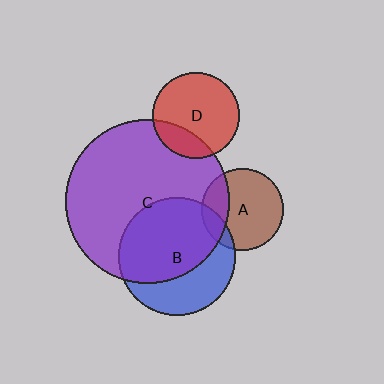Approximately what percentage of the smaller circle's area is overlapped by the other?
Approximately 20%.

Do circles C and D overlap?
Yes.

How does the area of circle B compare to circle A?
Approximately 2.1 times.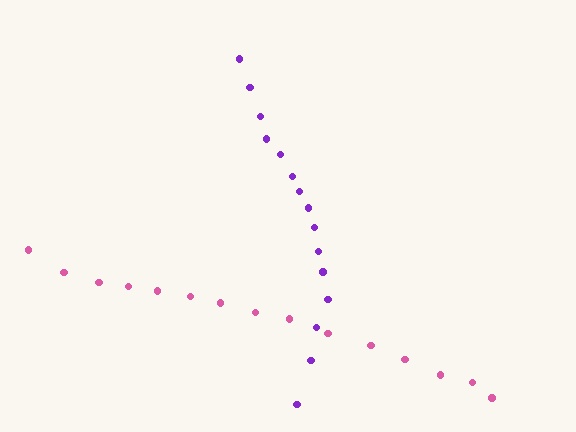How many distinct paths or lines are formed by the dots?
There are 2 distinct paths.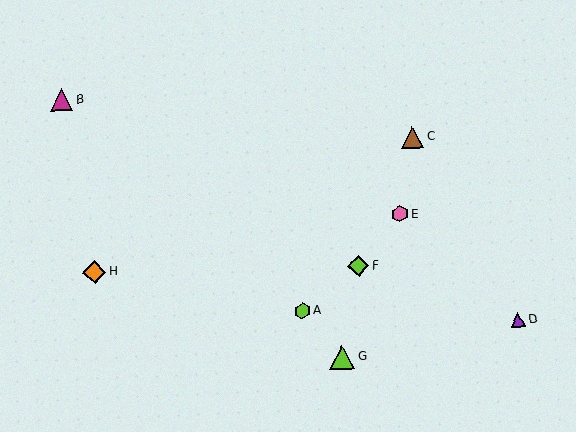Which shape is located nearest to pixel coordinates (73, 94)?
The magenta triangle (labeled B) at (62, 100) is nearest to that location.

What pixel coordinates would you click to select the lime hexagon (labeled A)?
Click at (302, 311) to select the lime hexagon A.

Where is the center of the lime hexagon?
The center of the lime hexagon is at (302, 311).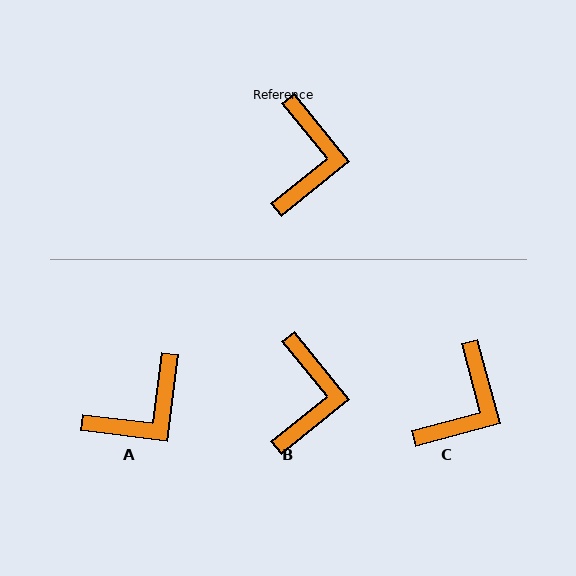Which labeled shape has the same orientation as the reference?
B.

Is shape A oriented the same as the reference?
No, it is off by about 46 degrees.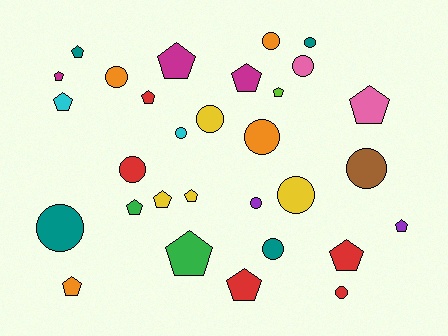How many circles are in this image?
There are 14 circles.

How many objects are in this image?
There are 30 objects.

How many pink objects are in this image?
There are 2 pink objects.